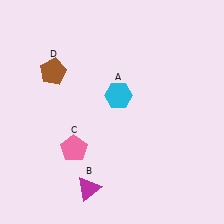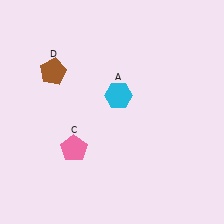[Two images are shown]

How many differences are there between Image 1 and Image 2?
There is 1 difference between the two images.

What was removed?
The magenta triangle (B) was removed in Image 2.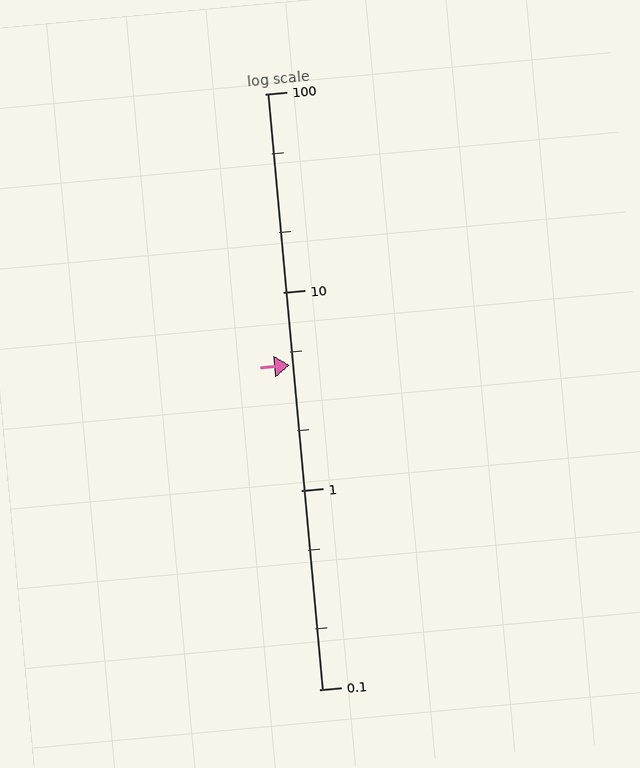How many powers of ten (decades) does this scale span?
The scale spans 3 decades, from 0.1 to 100.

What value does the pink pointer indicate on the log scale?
The pointer indicates approximately 4.3.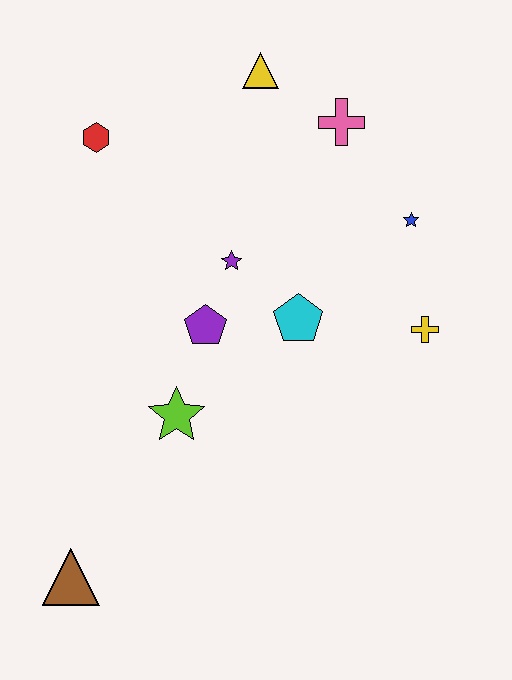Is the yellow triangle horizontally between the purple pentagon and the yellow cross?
Yes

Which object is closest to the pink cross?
The yellow triangle is closest to the pink cross.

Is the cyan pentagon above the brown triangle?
Yes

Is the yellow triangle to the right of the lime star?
Yes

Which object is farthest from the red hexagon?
The brown triangle is farthest from the red hexagon.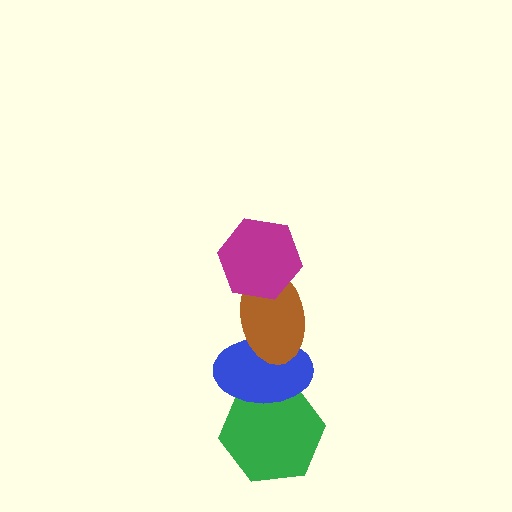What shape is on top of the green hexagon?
The blue ellipse is on top of the green hexagon.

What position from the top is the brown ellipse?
The brown ellipse is 2nd from the top.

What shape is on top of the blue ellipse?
The brown ellipse is on top of the blue ellipse.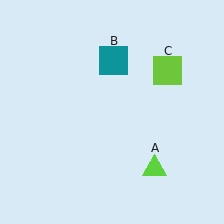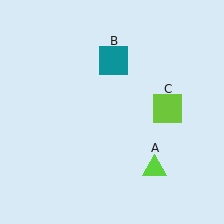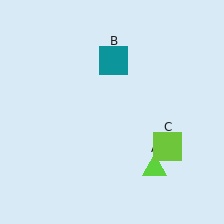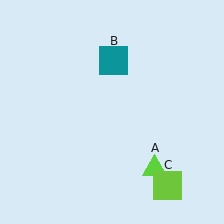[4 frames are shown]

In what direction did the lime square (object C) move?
The lime square (object C) moved down.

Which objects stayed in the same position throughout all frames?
Lime triangle (object A) and teal square (object B) remained stationary.